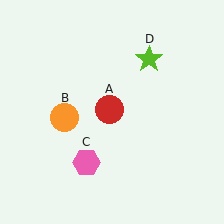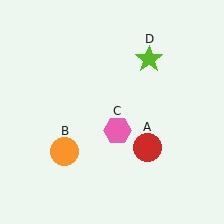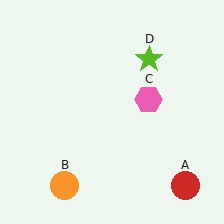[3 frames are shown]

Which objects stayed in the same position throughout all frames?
Lime star (object D) remained stationary.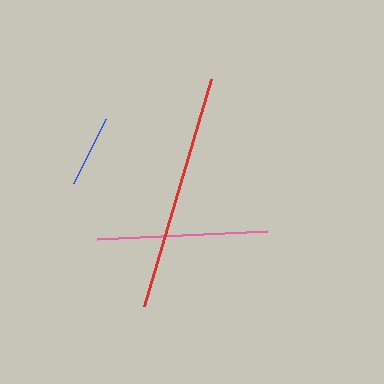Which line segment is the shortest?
The blue line is the shortest at approximately 71 pixels.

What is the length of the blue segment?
The blue segment is approximately 71 pixels long.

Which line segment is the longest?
The red line is the longest at approximately 237 pixels.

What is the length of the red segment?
The red segment is approximately 237 pixels long.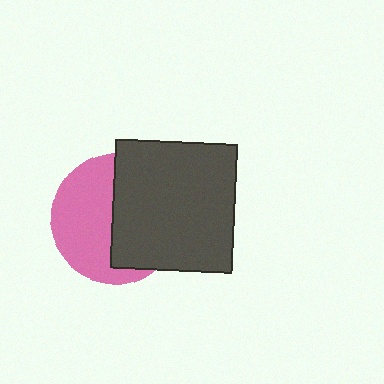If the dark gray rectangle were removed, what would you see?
You would see the complete pink circle.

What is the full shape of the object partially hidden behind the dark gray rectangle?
The partially hidden object is a pink circle.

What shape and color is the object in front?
The object in front is a dark gray rectangle.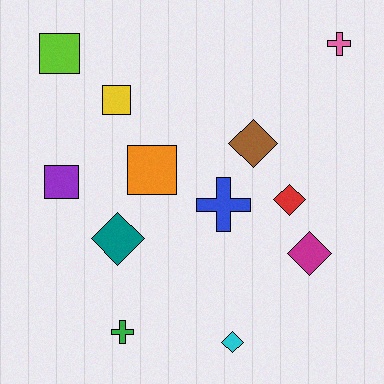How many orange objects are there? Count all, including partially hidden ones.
There is 1 orange object.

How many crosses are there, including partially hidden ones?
There are 3 crosses.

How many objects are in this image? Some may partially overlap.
There are 12 objects.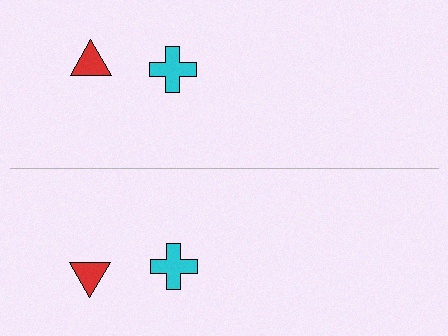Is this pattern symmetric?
Yes, this pattern has bilateral (reflection) symmetry.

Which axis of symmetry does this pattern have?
The pattern has a horizontal axis of symmetry running through the center of the image.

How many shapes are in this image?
There are 4 shapes in this image.